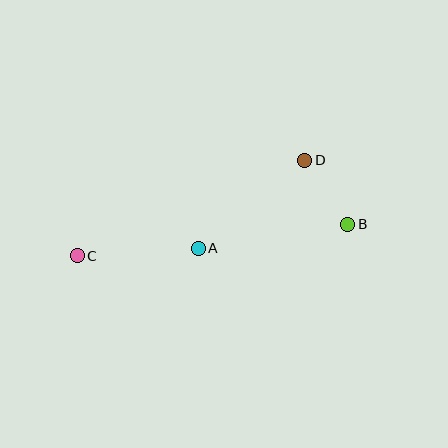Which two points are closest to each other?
Points B and D are closest to each other.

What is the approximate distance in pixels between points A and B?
The distance between A and B is approximately 151 pixels.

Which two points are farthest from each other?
Points B and C are farthest from each other.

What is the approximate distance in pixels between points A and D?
The distance between A and D is approximately 138 pixels.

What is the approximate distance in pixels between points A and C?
The distance between A and C is approximately 121 pixels.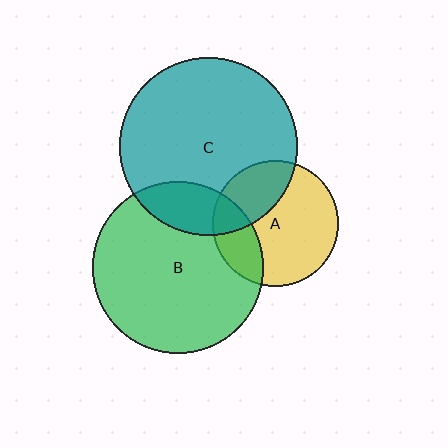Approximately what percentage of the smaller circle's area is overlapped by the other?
Approximately 30%.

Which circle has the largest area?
Circle C (teal).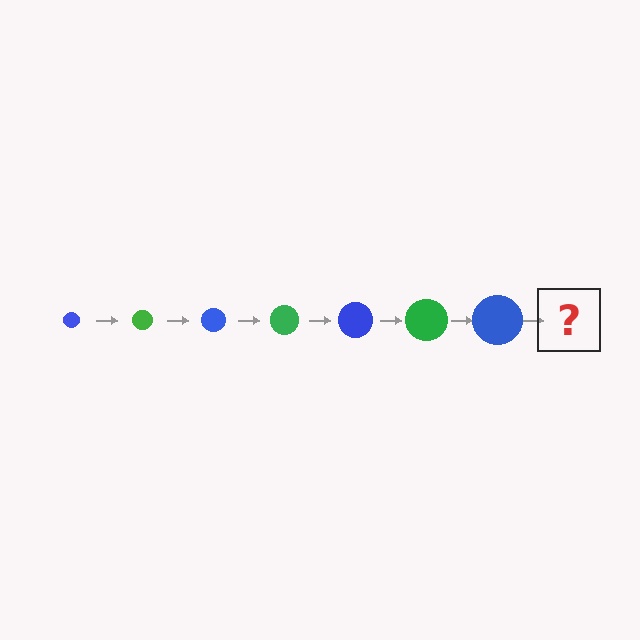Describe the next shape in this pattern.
It should be a green circle, larger than the previous one.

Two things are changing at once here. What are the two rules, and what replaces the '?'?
The two rules are that the circle grows larger each step and the color cycles through blue and green. The '?' should be a green circle, larger than the previous one.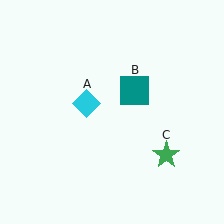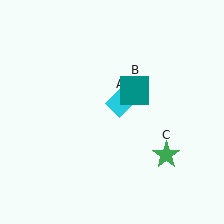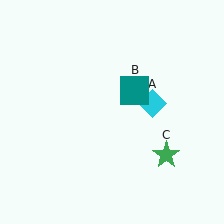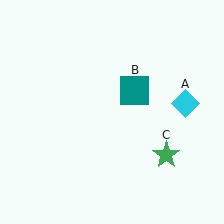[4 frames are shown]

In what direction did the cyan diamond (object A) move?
The cyan diamond (object A) moved right.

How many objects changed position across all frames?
1 object changed position: cyan diamond (object A).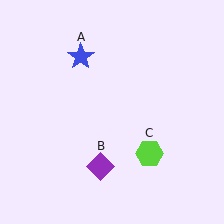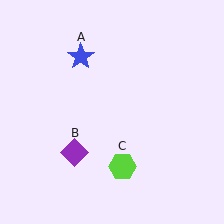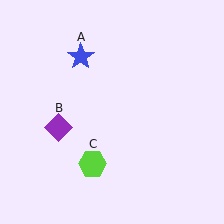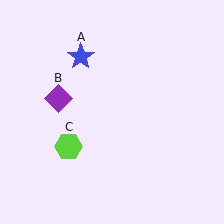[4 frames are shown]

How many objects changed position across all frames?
2 objects changed position: purple diamond (object B), lime hexagon (object C).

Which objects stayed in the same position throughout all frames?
Blue star (object A) remained stationary.